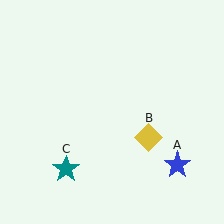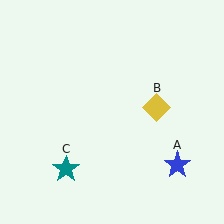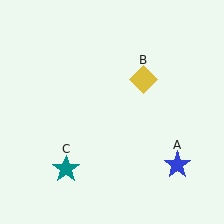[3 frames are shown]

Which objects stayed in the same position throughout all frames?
Blue star (object A) and teal star (object C) remained stationary.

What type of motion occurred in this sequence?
The yellow diamond (object B) rotated counterclockwise around the center of the scene.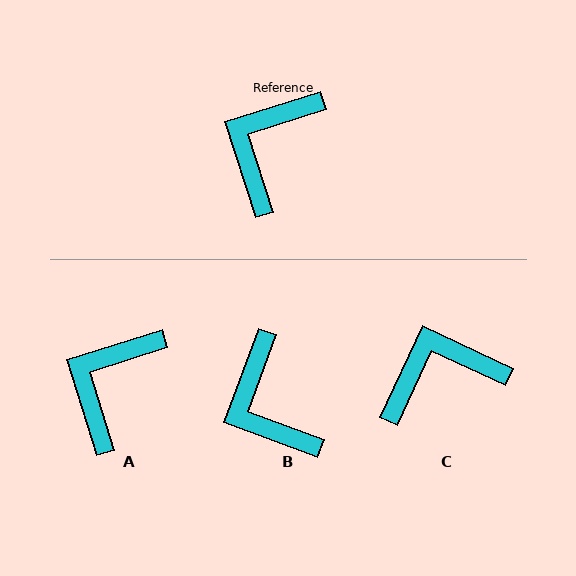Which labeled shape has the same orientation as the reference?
A.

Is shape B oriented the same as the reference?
No, it is off by about 52 degrees.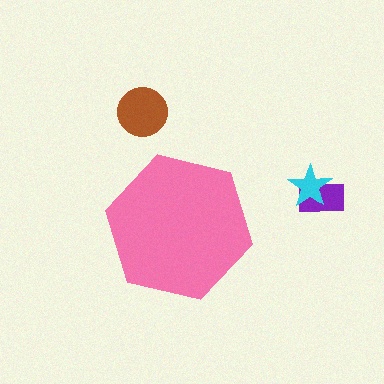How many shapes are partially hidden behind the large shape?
0 shapes are partially hidden.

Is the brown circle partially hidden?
No, the brown circle is fully visible.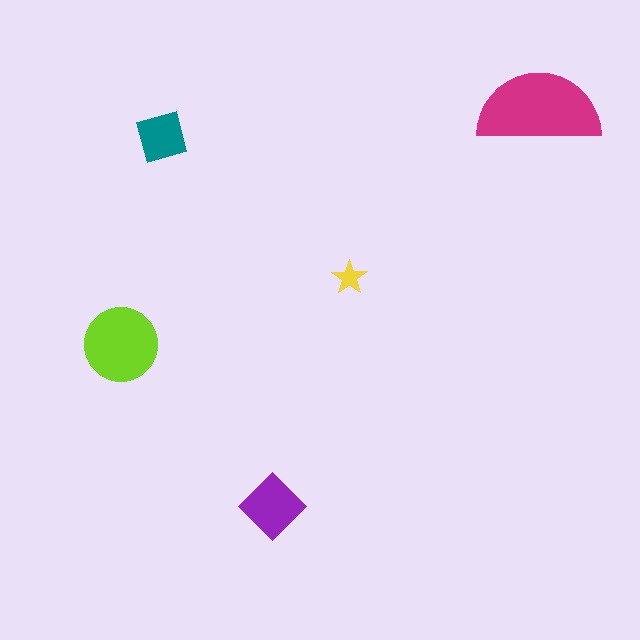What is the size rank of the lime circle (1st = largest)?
2nd.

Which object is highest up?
The magenta semicircle is topmost.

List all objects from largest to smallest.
The magenta semicircle, the lime circle, the purple diamond, the teal square, the yellow star.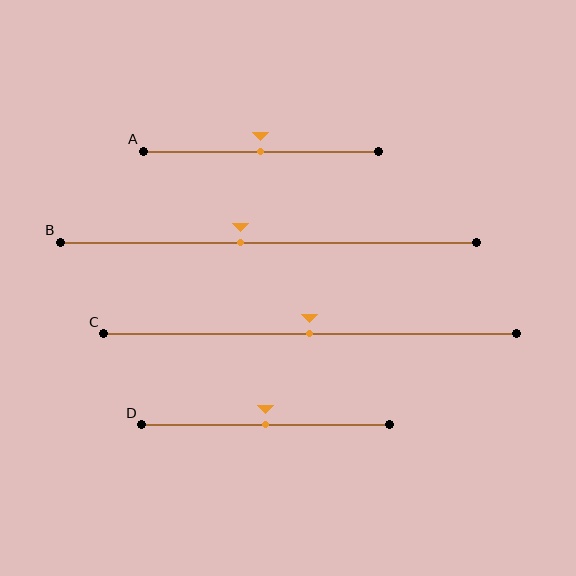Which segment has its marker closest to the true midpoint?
Segment A has its marker closest to the true midpoint.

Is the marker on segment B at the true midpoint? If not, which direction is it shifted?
No, the marker on segment B is shifted to the left by about 7% of the segment length.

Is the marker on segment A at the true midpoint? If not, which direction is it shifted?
Yes, the marker on segment A is at the true midpoint.